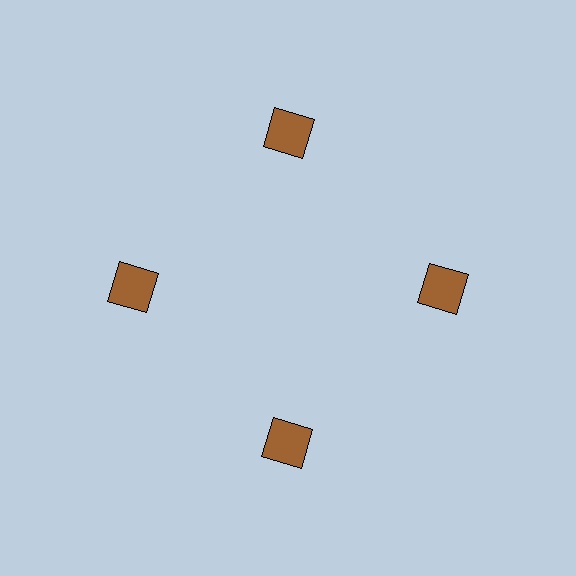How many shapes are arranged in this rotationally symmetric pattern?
There are 4 shapes, arranged in 4 groups of 1.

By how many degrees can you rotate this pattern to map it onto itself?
The pattern maps onto itself every 90 degrees of rotation.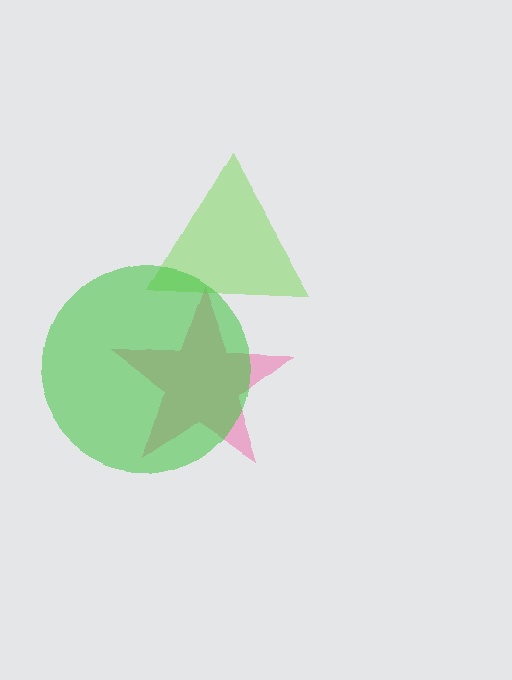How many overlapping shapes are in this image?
There are 3 overlapping shapes in the image.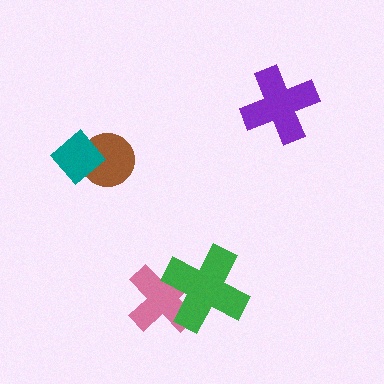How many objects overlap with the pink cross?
1 object overlaps with the pink cross.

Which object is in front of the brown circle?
The teal diamond is in front of the brown circle.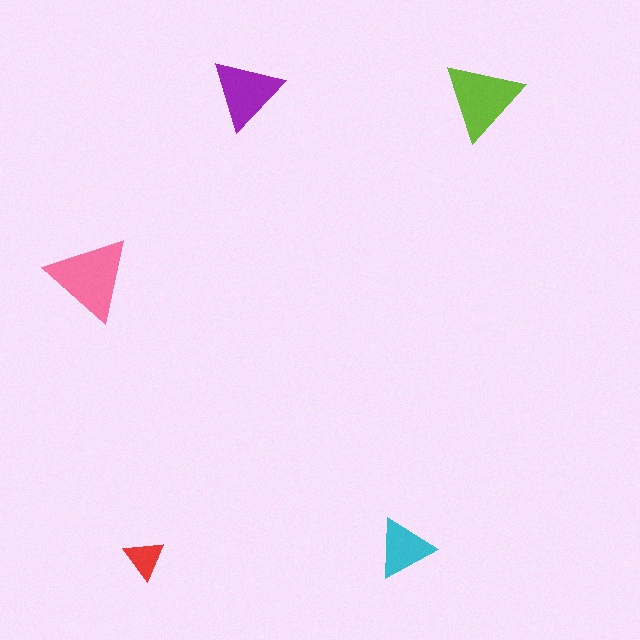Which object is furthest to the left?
The pink triangle is leftmost.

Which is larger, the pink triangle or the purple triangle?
The pink one.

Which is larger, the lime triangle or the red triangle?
The lime one.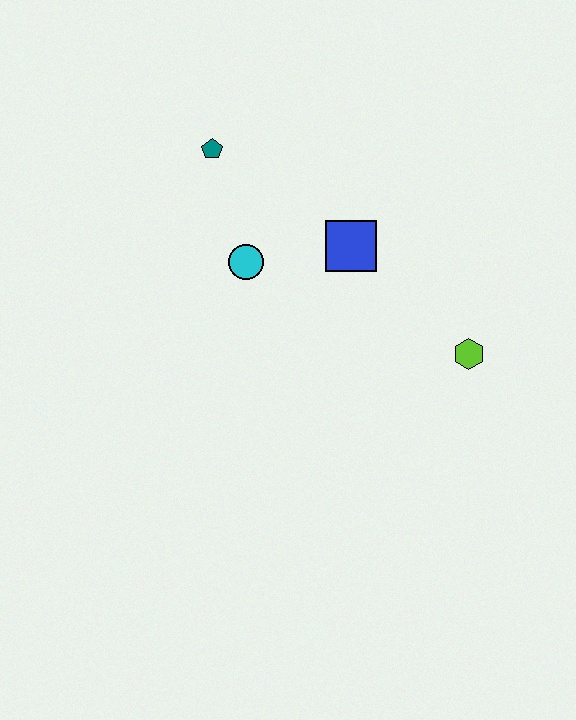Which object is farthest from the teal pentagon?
The lime hexagon is farthest from the teal pentagon.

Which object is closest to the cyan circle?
The blue square is closest to the cyan circle.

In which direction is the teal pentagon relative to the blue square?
The teal pentagon is to the left of the blue square.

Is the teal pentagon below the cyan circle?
No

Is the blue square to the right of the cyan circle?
Yes